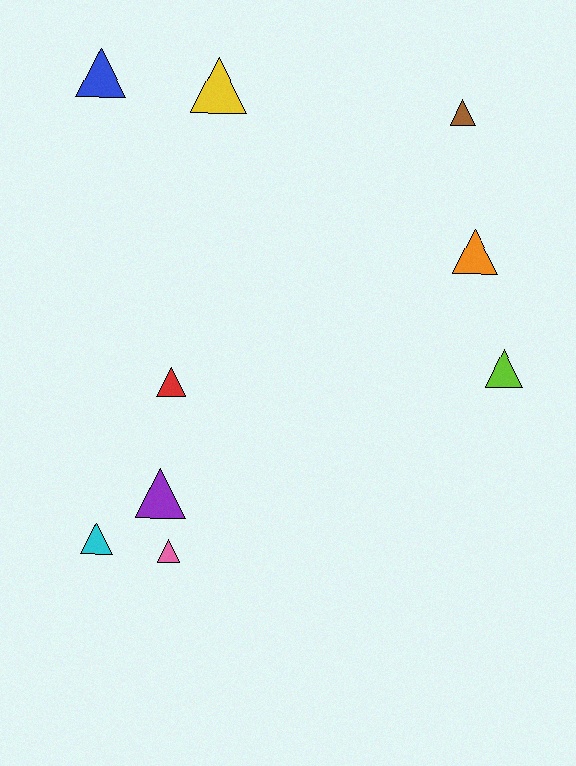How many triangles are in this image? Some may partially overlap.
There are 9 triangles.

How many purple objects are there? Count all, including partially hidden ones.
There is 1 purple object.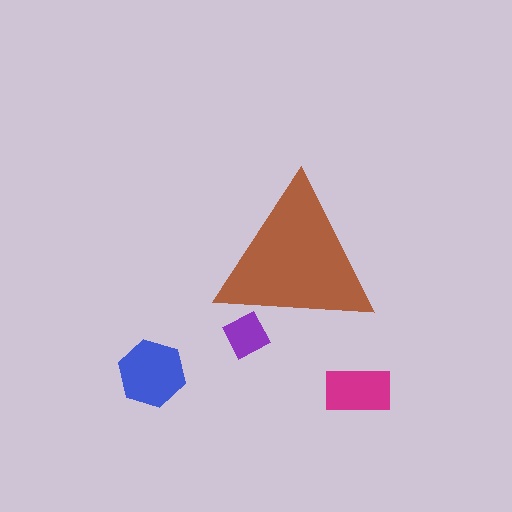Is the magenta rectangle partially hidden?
No, the magenta rectangle is fully visible.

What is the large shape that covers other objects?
A brown triangle.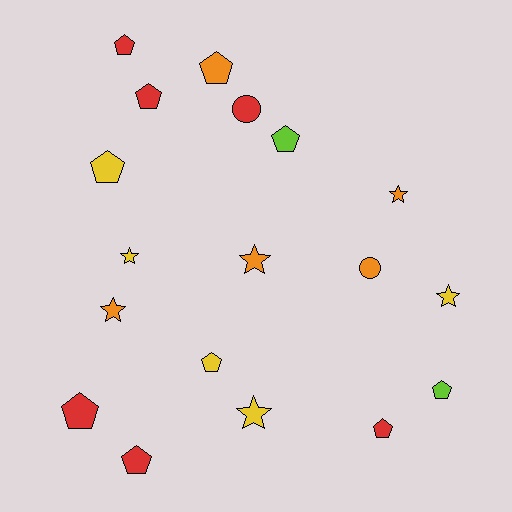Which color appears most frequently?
Red, with 6 objects.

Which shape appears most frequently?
Pentagon, with 10 objects.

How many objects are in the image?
There are 18 objects.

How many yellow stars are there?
There are 3 yellow stars.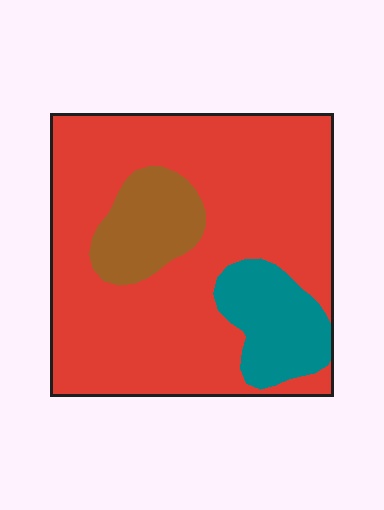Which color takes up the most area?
Red, at roughly 75%.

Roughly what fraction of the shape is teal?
Teal covers around 15% of the shape.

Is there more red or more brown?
Red.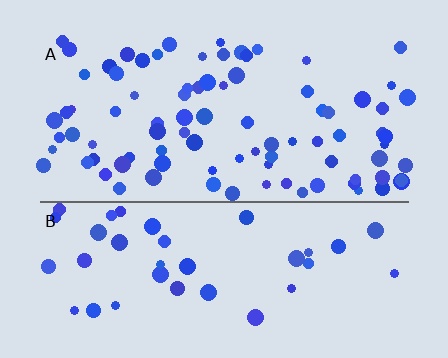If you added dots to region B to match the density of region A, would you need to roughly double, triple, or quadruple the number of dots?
Approximately double.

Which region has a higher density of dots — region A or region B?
A (the top).